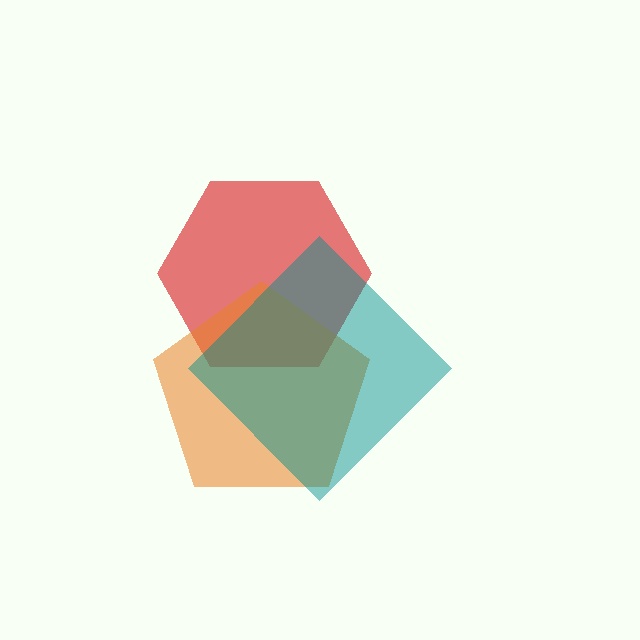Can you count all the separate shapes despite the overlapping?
Yes, there are 3 separate shapes.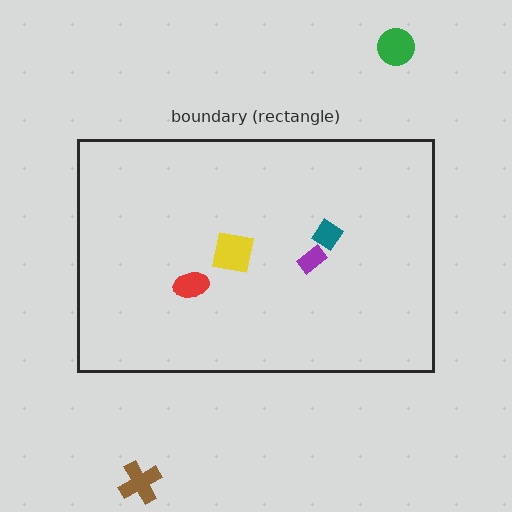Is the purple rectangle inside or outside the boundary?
Inside.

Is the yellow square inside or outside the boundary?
Inside.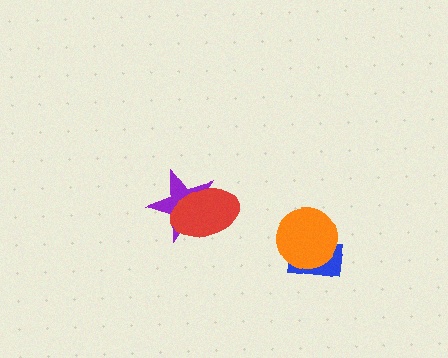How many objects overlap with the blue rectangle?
1 object overlaps with the blue rectangle.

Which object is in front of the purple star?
The red ellipse is in front of the purple star.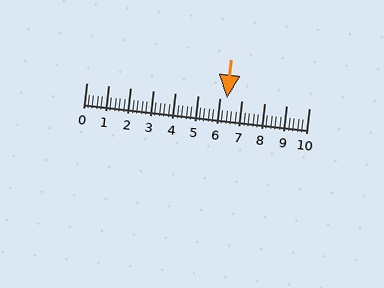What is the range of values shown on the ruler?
The ruler shows values from 0 to 10.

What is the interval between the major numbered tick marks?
The major tick marks are spaced 1 units apart.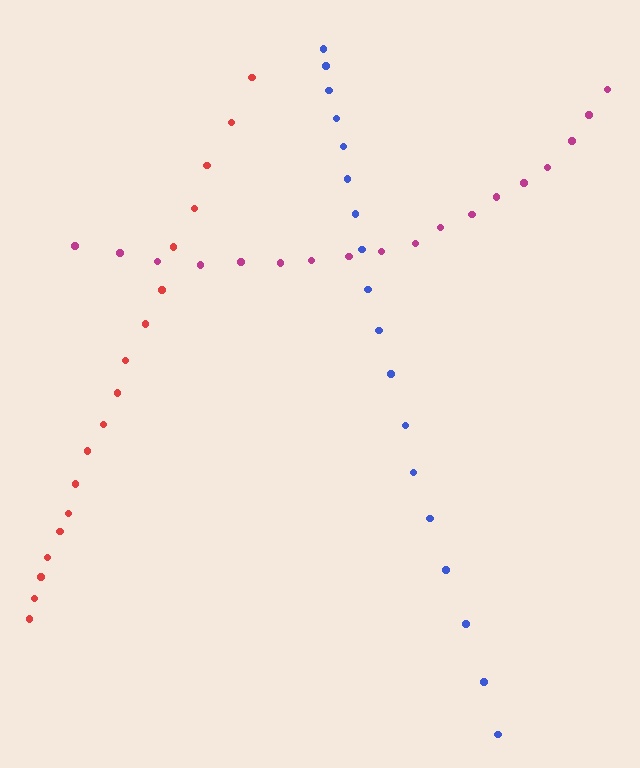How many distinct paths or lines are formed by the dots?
There are 3 distinct paths.